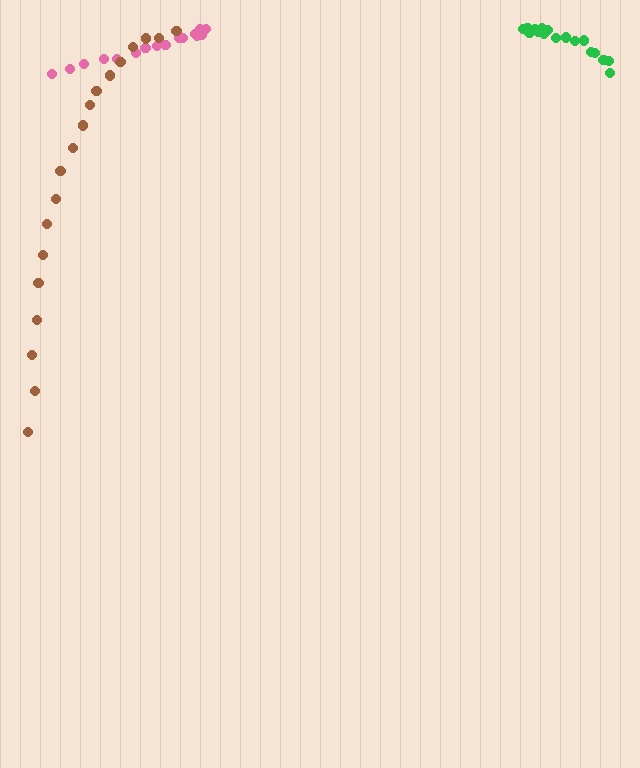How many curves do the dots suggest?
There are 3 distinct paths.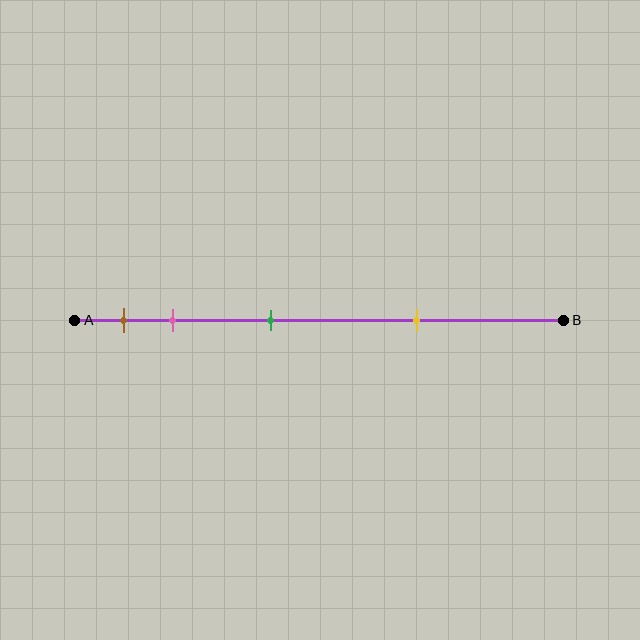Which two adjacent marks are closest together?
The brown and pink marks are the closest adjacent pair.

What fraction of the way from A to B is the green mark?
The green mark is approximately 40% (0.4) of the way from A to B.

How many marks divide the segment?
There are 4 marks dividing the segment.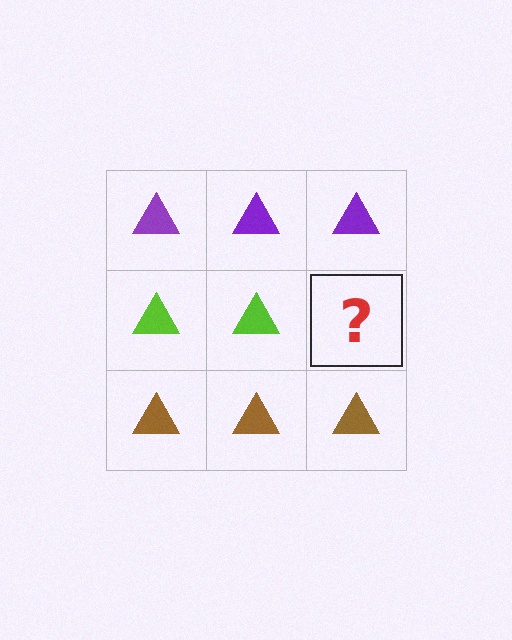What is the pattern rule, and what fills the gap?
The rule is that each row has a consistent color. The gap should be filled with a lime triangle.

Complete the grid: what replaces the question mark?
The question mark should be replaced with a lime triangle.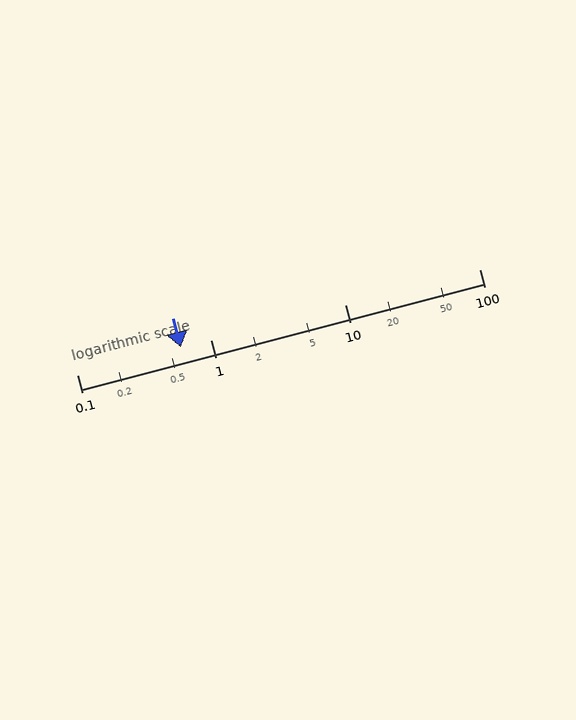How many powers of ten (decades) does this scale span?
The scale spans 3 decades, from 0.1 to 100.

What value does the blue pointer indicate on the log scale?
The pointer indicates approximately 0.6.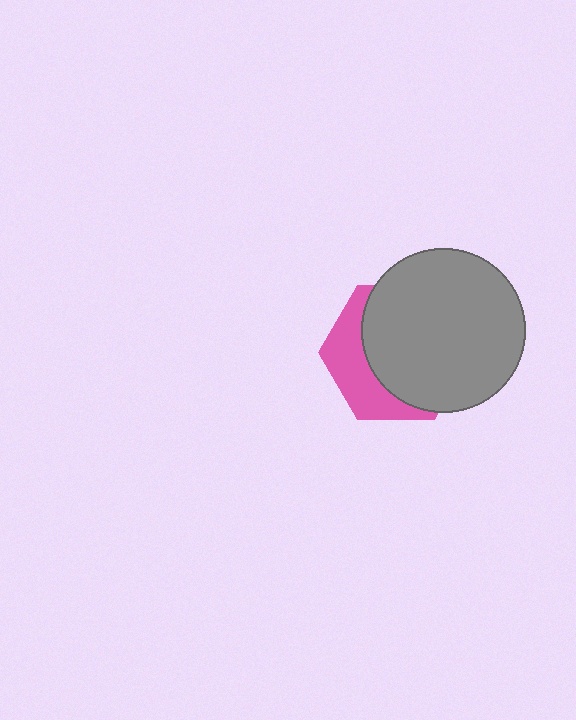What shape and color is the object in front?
The object in front is a gray circle.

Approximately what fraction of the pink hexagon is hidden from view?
Roughly 66% of the pink hexagon is hidden behind the gray circle.